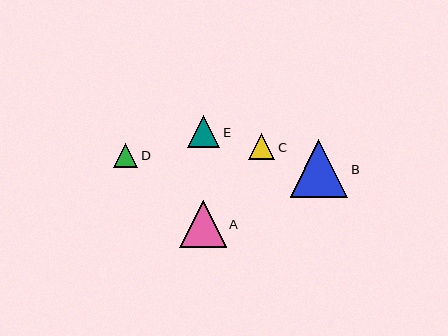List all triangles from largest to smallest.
From largest to smallest: B, A, E, C, D.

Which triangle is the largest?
Triangle B is the largest with a size of approximately 57 pixels.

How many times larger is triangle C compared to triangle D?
Triangle C is approximately 1.1 times the size of triangle D.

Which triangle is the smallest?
Triangle D is the smallest with a size of approximately 24 pixels.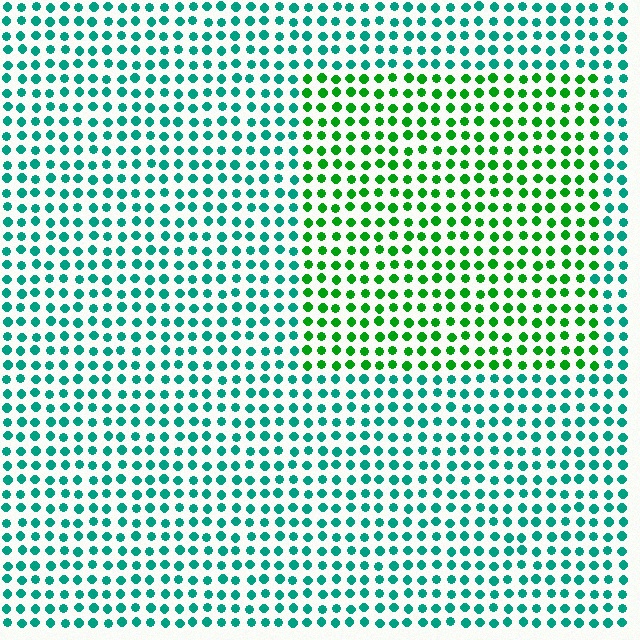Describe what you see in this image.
The image is filled with small teal elements in a uniform arrangement. A rectangle-shaped region is visible where the elements are tinted to a slightly different hue, forming a subtle color boundary.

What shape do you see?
I see a rectangle.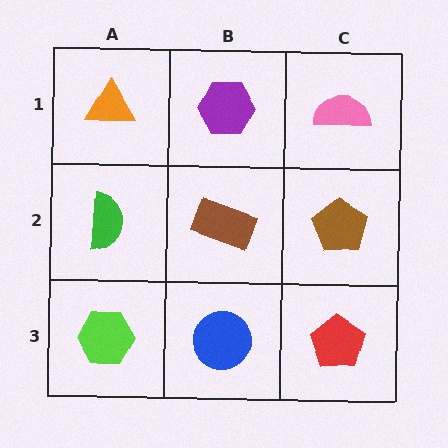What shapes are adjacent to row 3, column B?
A brown rectangle (row 2, column B), a lime hexagon (row 3, column A), a red pentagon (row 3, column C).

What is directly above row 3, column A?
A green semicircle.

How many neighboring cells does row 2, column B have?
4.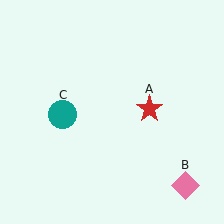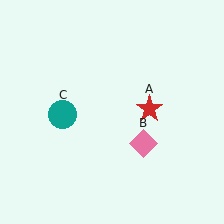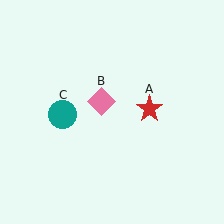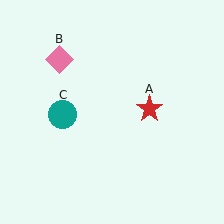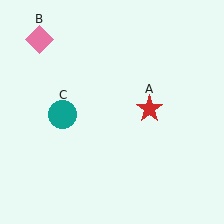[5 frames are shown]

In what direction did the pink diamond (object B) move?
The pink diamond (object B) moved up and to the left.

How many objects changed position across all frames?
1 object changed position: pink diamond (object B).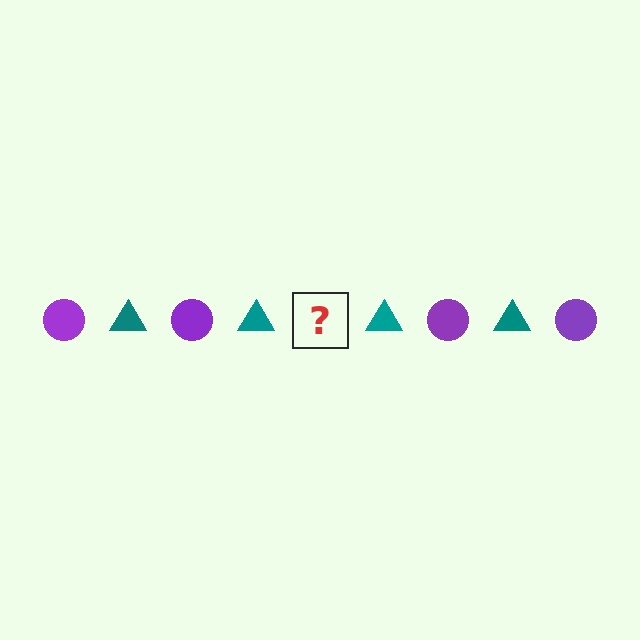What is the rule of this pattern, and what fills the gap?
The rule is that the pattern alternates between purple circle and teal triangle. The gap should be filled with a purple circle.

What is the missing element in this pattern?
The missing element is a purple circle.